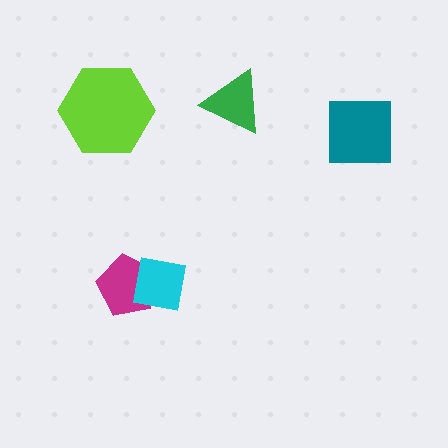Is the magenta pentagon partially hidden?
Yes, it is partially covered by another shape.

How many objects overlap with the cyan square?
1 object overlaps with the cyan square.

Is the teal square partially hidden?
No, no other shape covers it.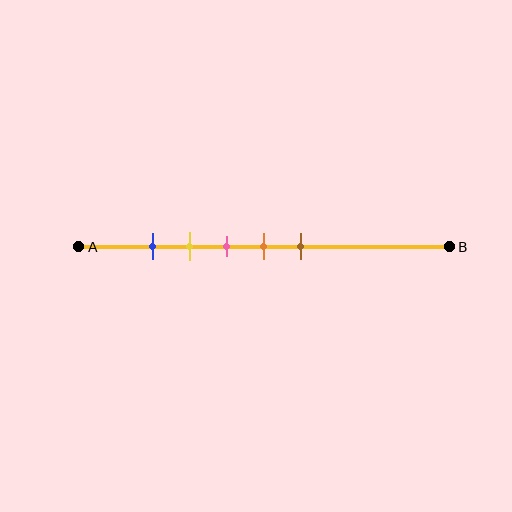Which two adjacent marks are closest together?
The blue and yellow marks are the closest adjacent pair.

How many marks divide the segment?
There are 5 marks dividing the segment.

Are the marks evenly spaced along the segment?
Yes, the marks are approximately evenly spaced.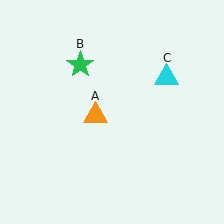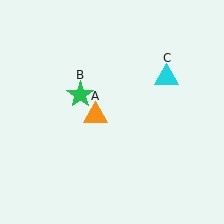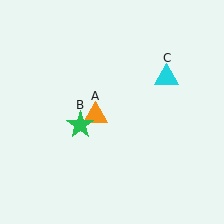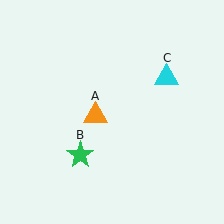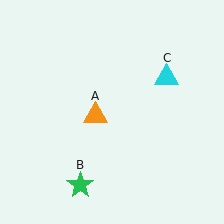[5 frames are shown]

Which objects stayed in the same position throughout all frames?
Orange triangle (object A) and cyan triangle (object C) remained stationary.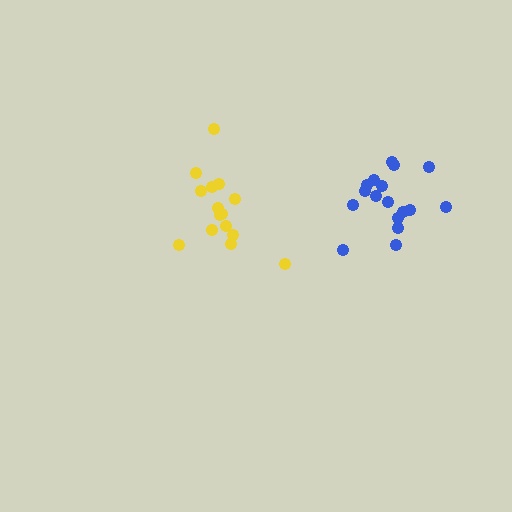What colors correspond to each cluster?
The clusters are colored: yellow, blue.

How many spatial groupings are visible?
There are 2 spatial groupings.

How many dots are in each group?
Group 1: 15 dots, Group 2: 17 dots (32 total).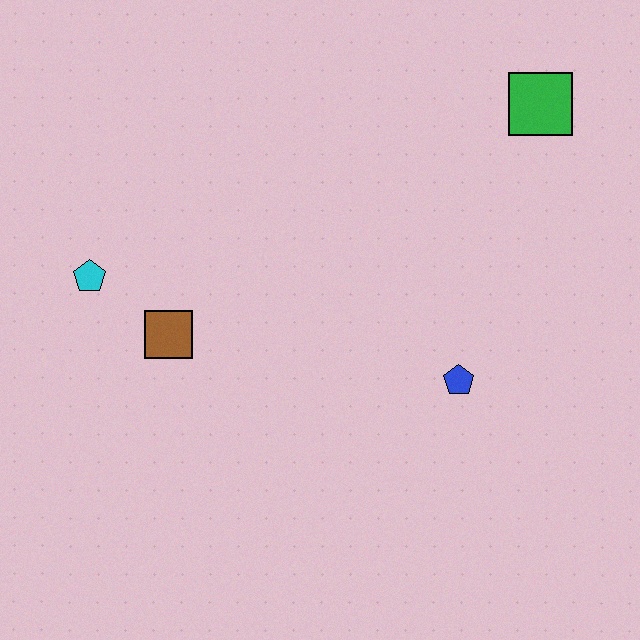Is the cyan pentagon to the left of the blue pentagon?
Yes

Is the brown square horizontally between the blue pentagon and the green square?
No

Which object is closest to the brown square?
The cyan pentagon is closest to the brown square.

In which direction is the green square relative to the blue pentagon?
The green square is above the blue pentagon.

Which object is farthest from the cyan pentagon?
The green square is farthest from the cyan pentagon.